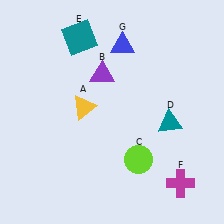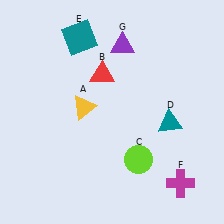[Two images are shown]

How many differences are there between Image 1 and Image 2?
There are 2 differences between the two images.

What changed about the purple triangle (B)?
In Image 1, B is purple. In Image 2, it changed to red.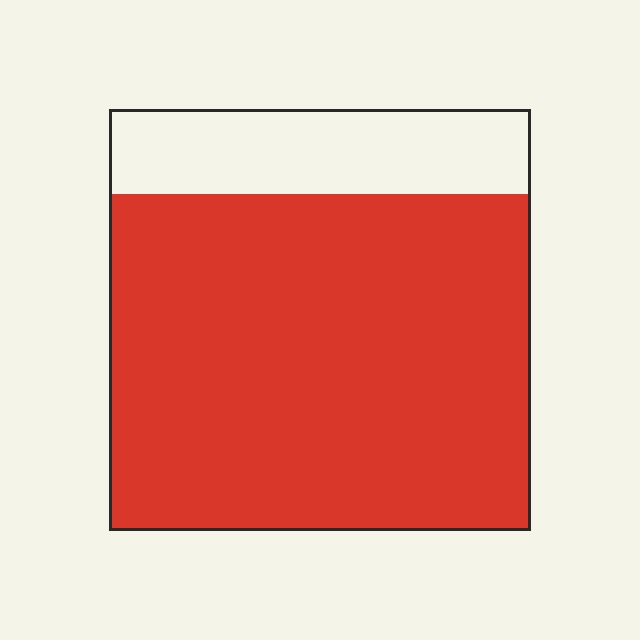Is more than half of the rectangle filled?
Yes.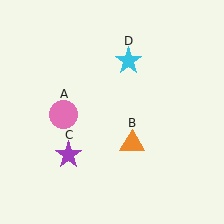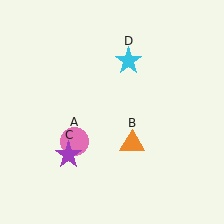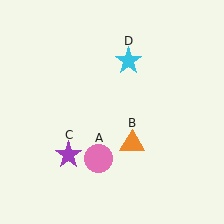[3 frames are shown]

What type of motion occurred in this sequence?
The pink circle (object A) rotated counterclockwise around the center of the scene.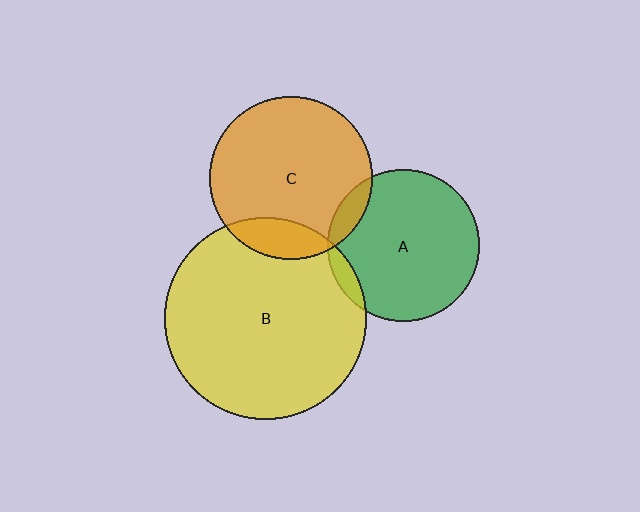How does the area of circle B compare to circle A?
Approximately 1.8 times.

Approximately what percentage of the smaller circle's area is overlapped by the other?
Approximately 5%.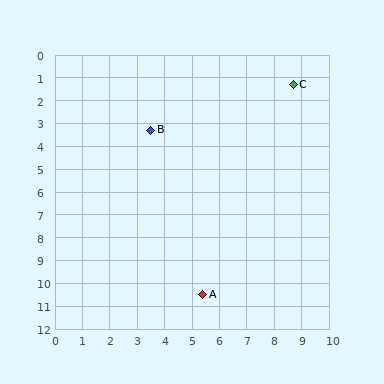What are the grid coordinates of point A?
Point A is at approximately (5.4, 10.5).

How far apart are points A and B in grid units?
Points A and B are about 7.4 grid units apart.